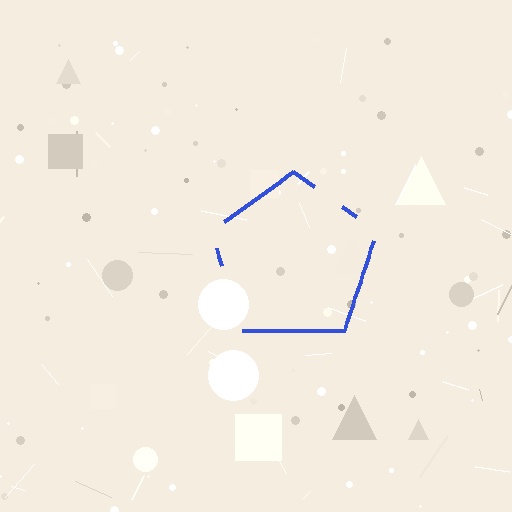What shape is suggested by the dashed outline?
The dashed outline suggests a pentagon.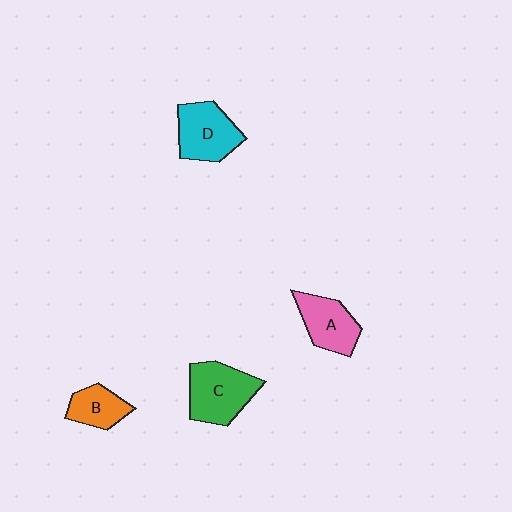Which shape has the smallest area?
Shape B (orange).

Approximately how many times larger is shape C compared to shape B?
Approximately 1.7 times.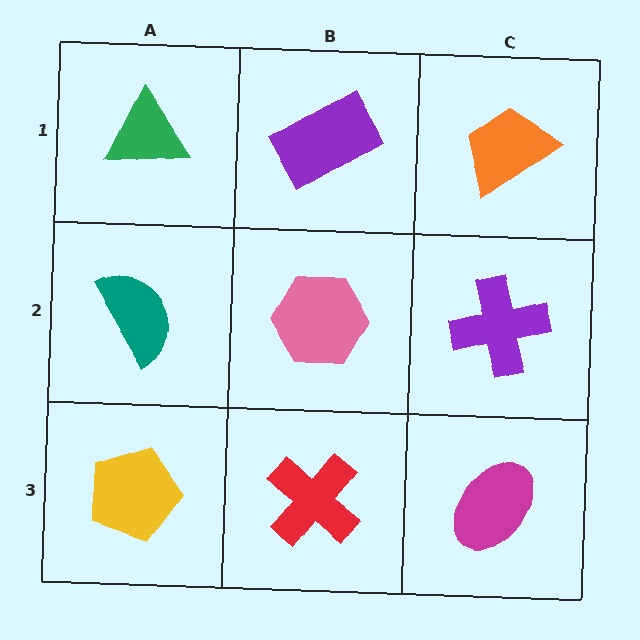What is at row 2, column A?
A teal semicircle.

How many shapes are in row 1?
3 shapes.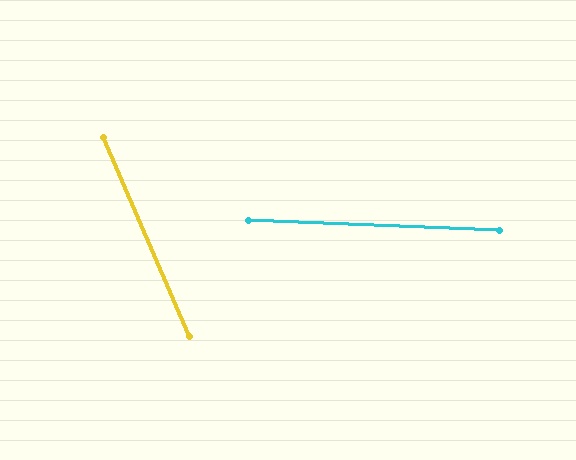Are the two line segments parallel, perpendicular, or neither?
Neither parallel nor perpendicular — they differ by about 64°.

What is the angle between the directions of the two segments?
Approximately 64 degrees.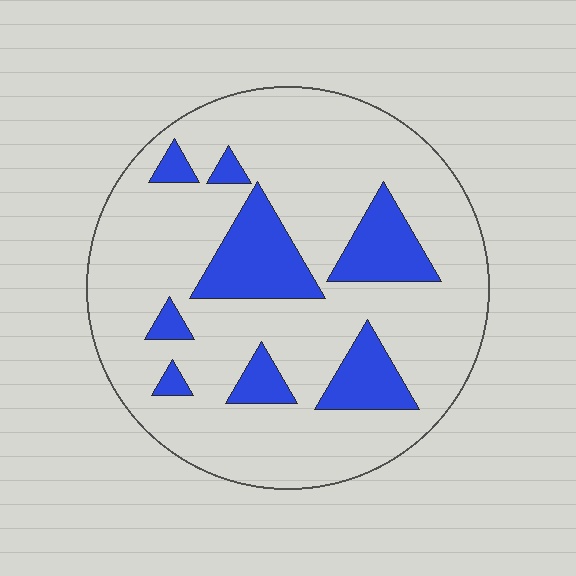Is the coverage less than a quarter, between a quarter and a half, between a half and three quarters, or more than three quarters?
Less than a quarter.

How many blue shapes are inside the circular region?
8.